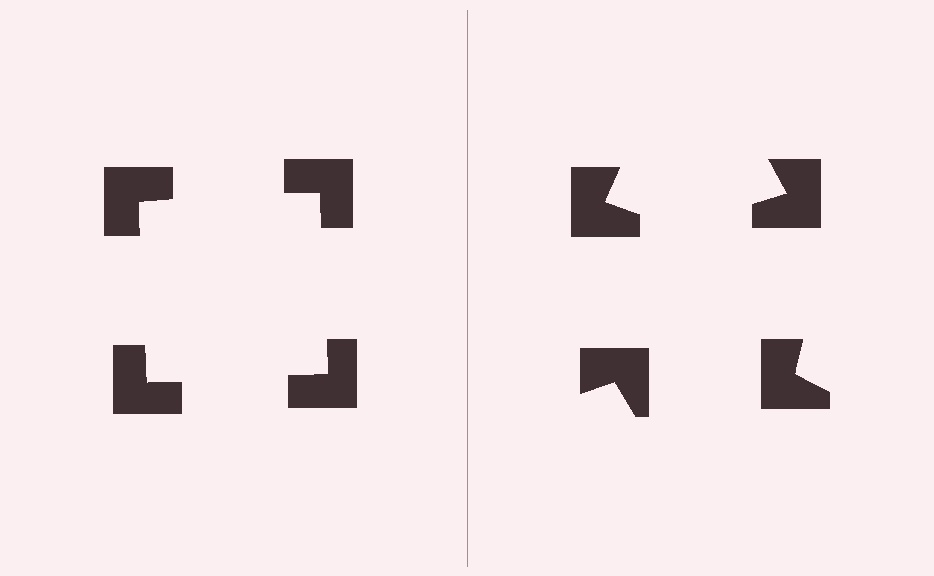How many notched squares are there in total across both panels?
8 — 4 on each side.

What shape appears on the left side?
An illusory square.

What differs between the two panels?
The notched squares are positioned identically on both sides; only the wedge orientations differ. On the left they align to a square; on the right they are misaligned.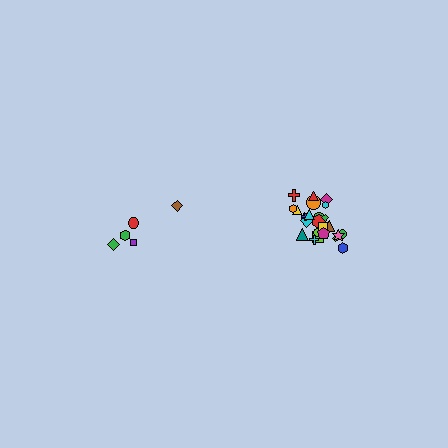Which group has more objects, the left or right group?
The right group.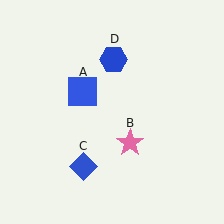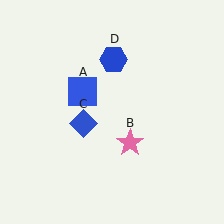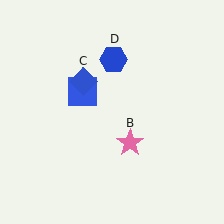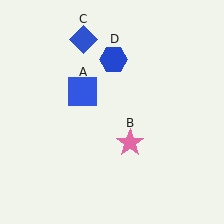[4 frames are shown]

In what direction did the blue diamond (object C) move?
The blue diamond (object C) moved up.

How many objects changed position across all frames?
1 object changed position: blue diamond (object C).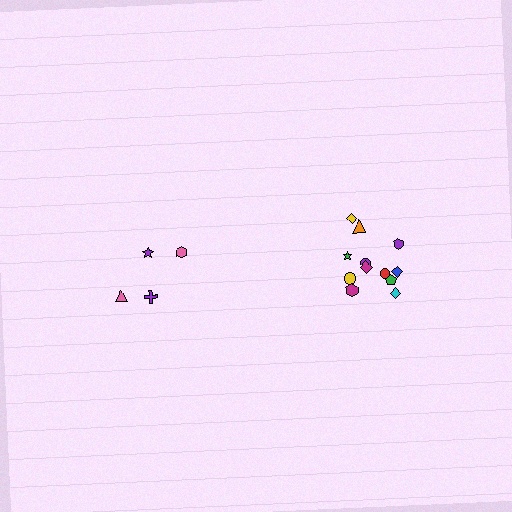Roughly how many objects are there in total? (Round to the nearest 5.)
Roughly 15 objects in total.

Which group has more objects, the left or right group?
The right group.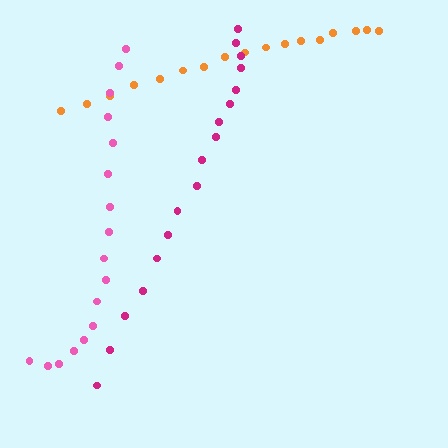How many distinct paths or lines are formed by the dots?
There are 3 distinct paths.